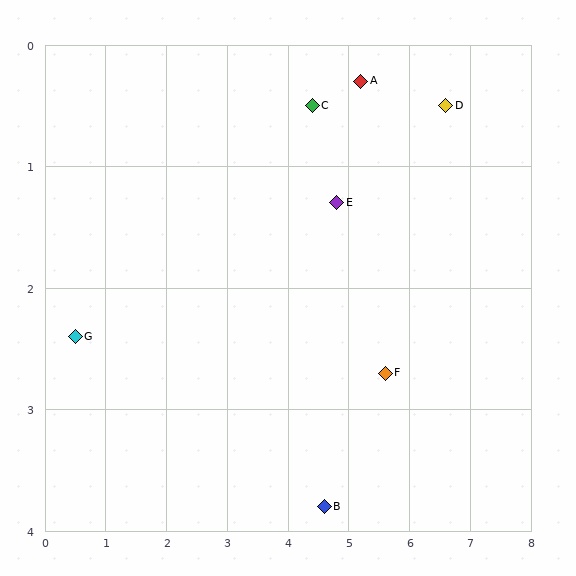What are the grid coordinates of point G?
Point G is at approximately (0.5, 2.4).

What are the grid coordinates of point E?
Point E is at approximately (4.8, 1.3).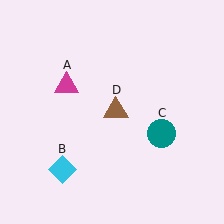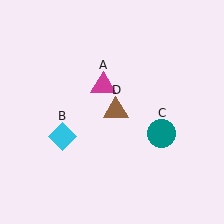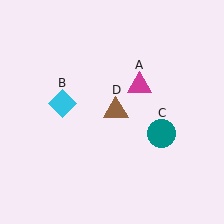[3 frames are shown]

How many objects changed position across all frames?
2 objects changed position: magenta triangle (object A), cyan diamond (object B).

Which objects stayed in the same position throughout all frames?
Teal circle (object C) and brown triangle (object D) remained stationary.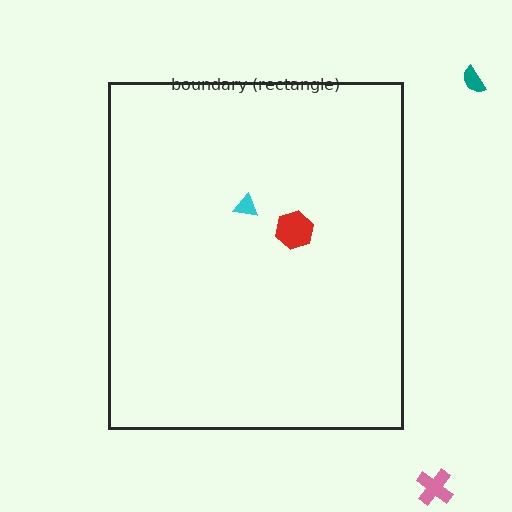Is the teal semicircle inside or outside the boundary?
Outside.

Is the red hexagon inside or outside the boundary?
Inside.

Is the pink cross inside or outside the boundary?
Outside.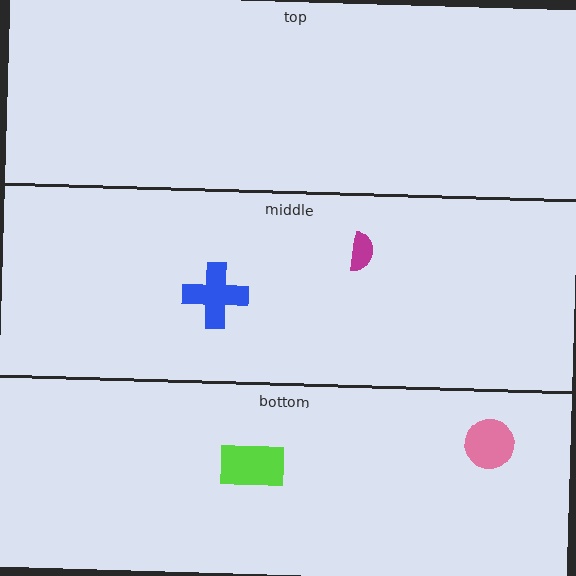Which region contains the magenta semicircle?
The middle region.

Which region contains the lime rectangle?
The bottom region.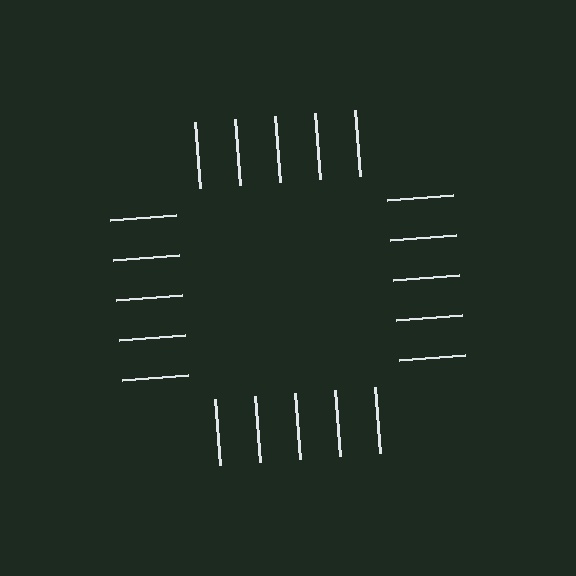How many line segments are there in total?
20 — 5 along each of the 4 edges.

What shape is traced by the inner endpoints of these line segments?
An illusory square — the line segments terminate on its edges but no continuous stroke is drawn.